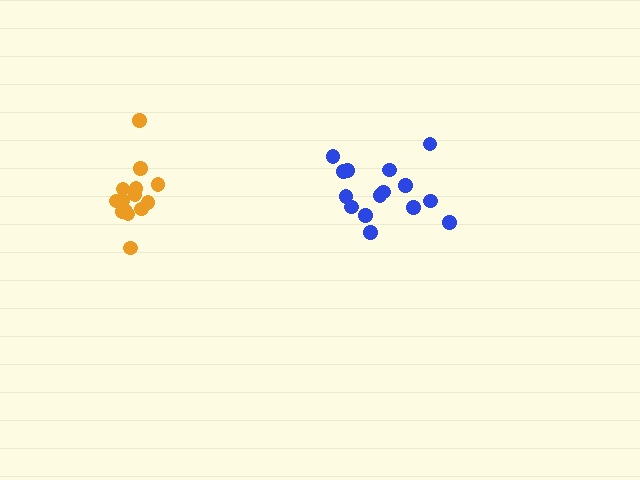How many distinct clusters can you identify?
There are 2 distinct clusters.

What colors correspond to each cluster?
The clusters are colored: blue, orange.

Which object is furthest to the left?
The orange cluster is leftmost.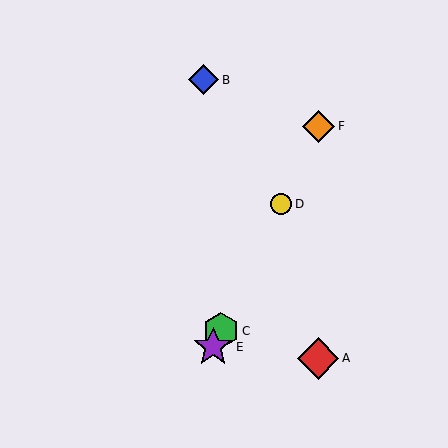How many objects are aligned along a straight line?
4 objects (C, D, E, F) are aligned along a straight line.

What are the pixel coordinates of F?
Object F is at (318, 126).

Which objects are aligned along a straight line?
Objects C, D, E, F are aligned along a straight line.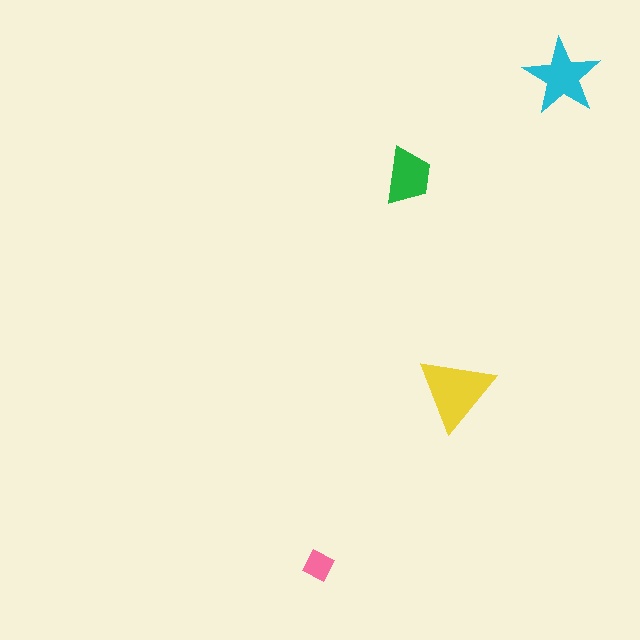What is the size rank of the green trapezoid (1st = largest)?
3rd.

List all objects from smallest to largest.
The pink diamond, the green trapezoid, the cyan star, the yellow triangle.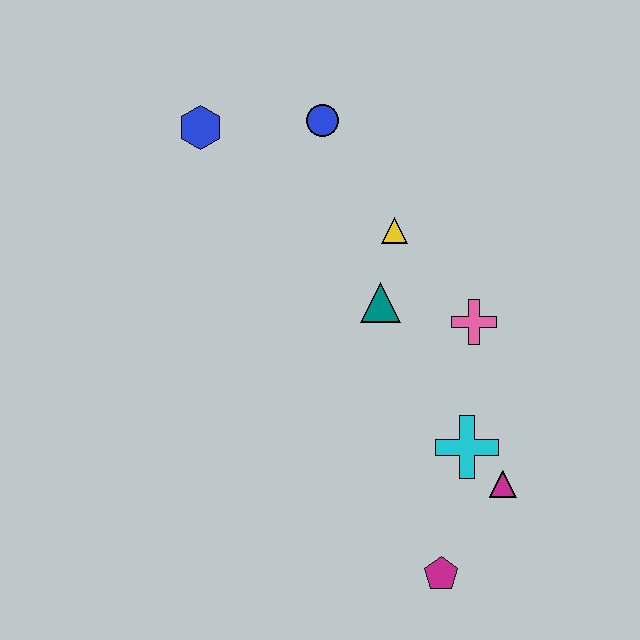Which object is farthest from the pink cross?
The blue hexagon is farthest from the pink cross.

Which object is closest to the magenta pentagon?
The magenta triangle is closest to the magenta pentagon.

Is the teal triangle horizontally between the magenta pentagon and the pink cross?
No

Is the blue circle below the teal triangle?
No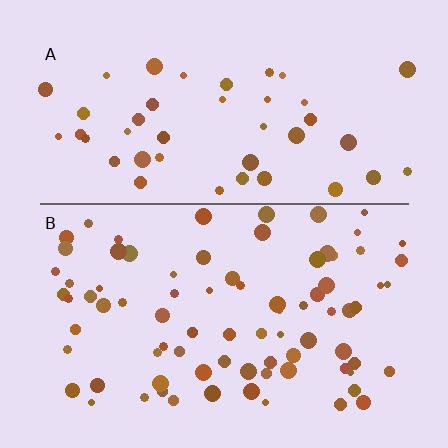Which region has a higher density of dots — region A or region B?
B (the bottom).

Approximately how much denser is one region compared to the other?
Approximately 1.8× — region B over region A.